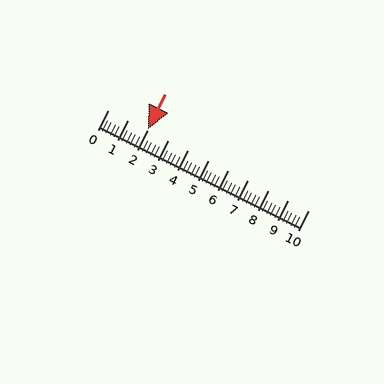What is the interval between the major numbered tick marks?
The major tick marks are spaced 1 units apart.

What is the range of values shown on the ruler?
The ruler shows values from 0 to 10.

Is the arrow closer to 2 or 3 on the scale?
The arrow is closer to 2.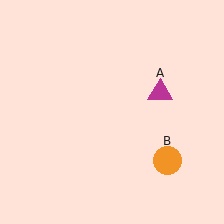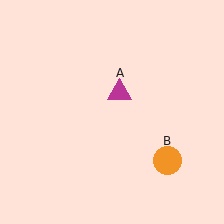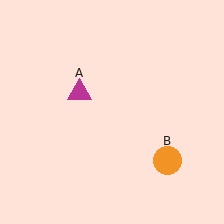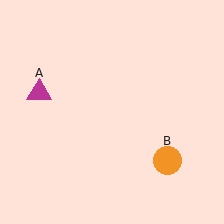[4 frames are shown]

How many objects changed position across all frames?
1 object changed position: magenta triangle (object A).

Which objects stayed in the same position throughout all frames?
Orange circle (object B) remained stationary.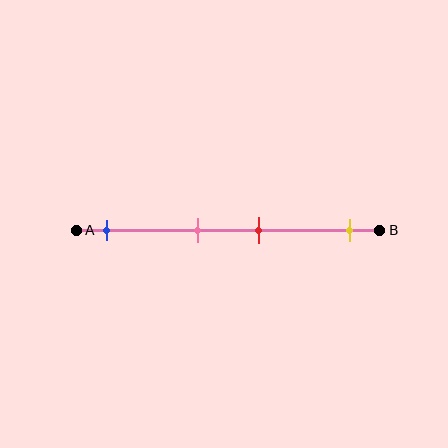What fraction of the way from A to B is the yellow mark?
The yellow mark is approximately 90% (0.9) of the way from A to B.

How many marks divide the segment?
There are 4 marks dividing the segment.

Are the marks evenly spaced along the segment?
No, the marks are not evenly spaced.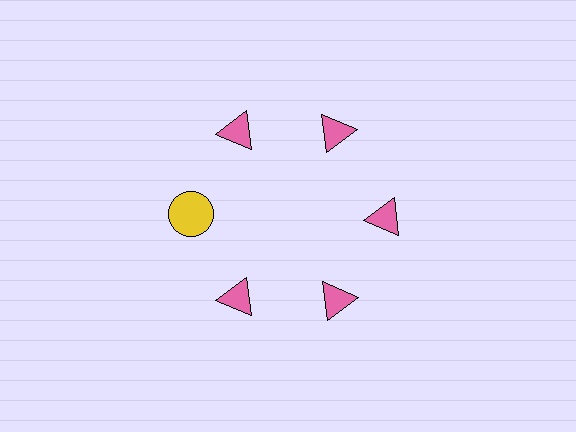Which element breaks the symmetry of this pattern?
The yellow circle at roughly the 9 o'clock position breaks the symmetry. All other shapes are pink triangles.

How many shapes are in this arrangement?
There are 6 shapes arranged in a ring pattern.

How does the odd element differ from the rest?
It differs in both color (yellow instead of pink) and shape (circle instead of triangle).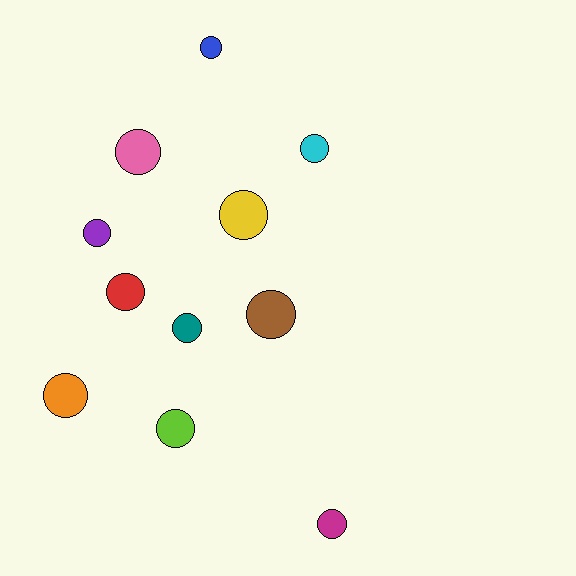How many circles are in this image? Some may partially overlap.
There are 11 circles.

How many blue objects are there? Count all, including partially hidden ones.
There is 1 blue object.